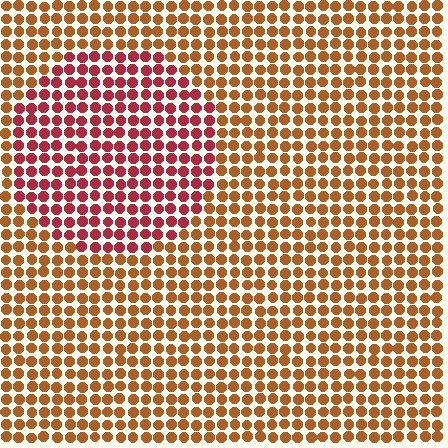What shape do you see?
I see a circle.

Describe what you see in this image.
The image is filled with small brown elements in a uniform arrangement. A circle-shaped region is visible where the elements are tinted to a slightly different hue, forming a subtle color boundary.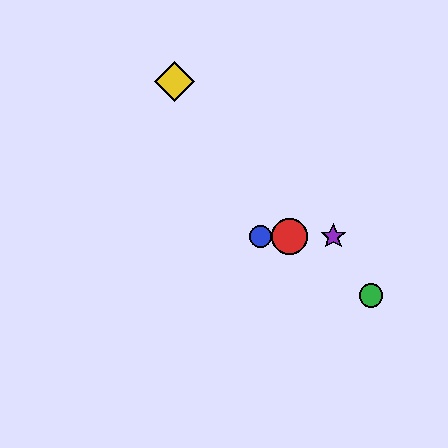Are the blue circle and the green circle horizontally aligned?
No, the blue circle is at y≈236 and the green circle is at y≈296.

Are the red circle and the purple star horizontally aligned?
Yes, both are at y≈236.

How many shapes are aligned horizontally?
3 shapes (the red circle, the blue circle, the purple star) are aligned horizontally.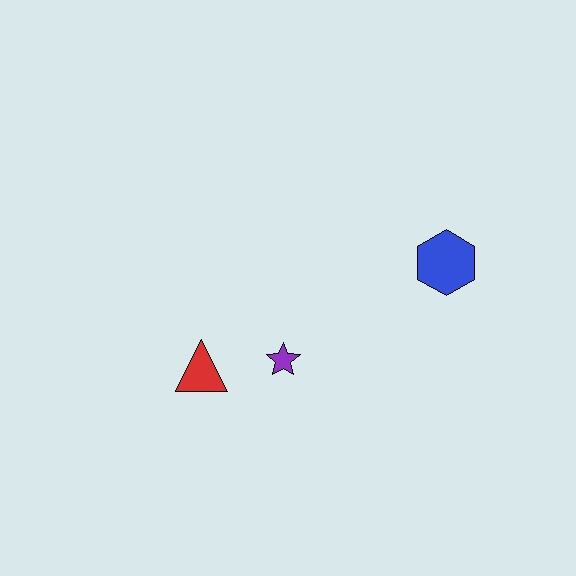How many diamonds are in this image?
There are no diamonds.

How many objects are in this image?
There are 3 objects.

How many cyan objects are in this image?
There are no cyan objects.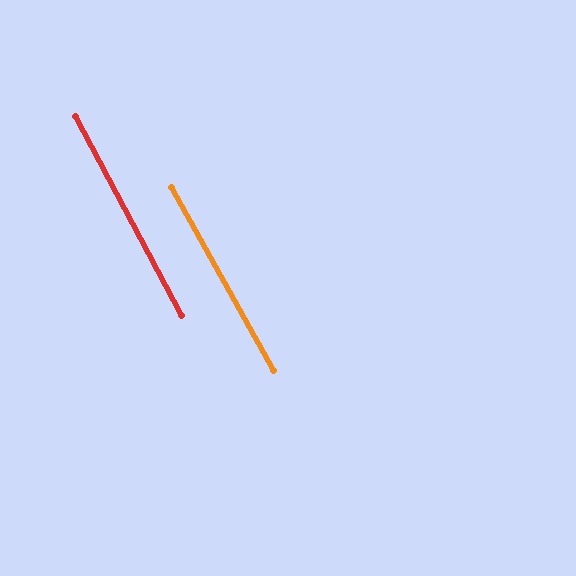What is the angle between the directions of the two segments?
Approximately 1 degree.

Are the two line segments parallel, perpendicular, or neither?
Parallel — their directions differ by only 1.2°.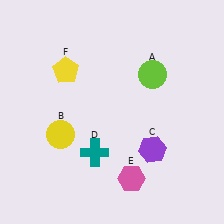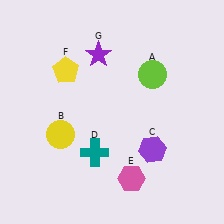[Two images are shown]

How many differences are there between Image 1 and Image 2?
There is 1 difference between the two images.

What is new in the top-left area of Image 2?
A purple star (G) was added in the top-left area of Image 2.